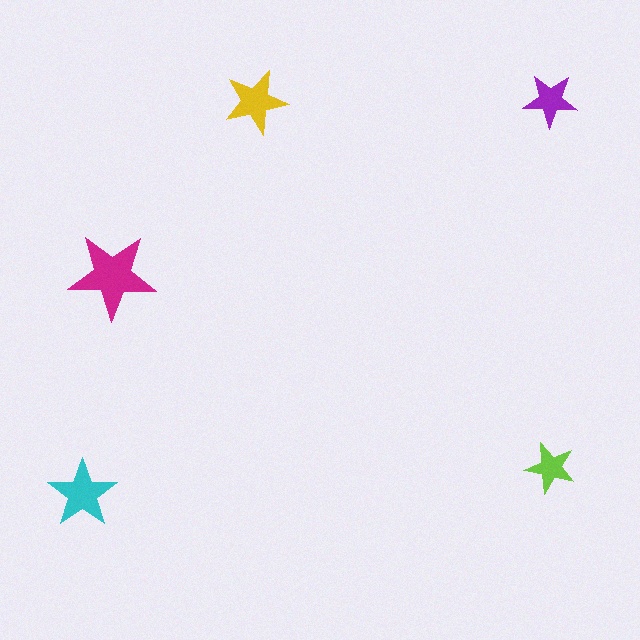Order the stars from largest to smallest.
the magenta one, the cyan one, the yellow one, the purple one, the lime one.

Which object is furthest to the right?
The lime star is rightmost.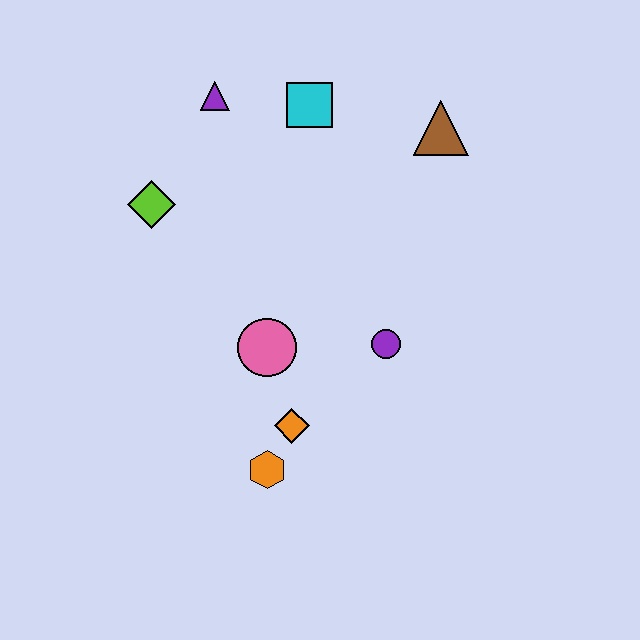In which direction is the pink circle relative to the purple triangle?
The pink circle is below the purple triangle.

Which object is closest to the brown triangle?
The cyan square is closest to the brown triangle.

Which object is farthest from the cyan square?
The orange hexagon is farthest from the cyan square.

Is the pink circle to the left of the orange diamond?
Yes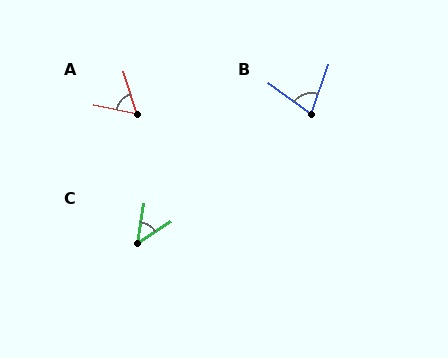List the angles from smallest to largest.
C (48°), A (61°), B (73°).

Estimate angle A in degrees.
Approximately 61 degrees.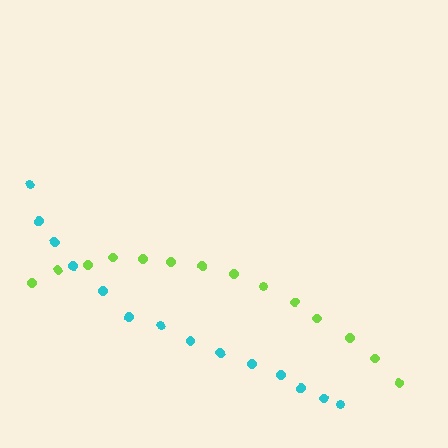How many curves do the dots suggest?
There are 2 distinct paths.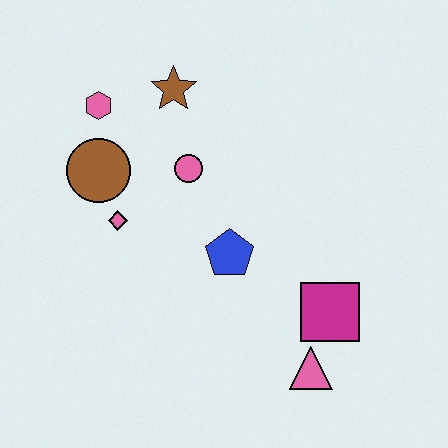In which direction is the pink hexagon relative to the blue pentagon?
The pink hexagon is above the blue pentagon.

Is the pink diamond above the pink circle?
No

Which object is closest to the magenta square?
The pink triangle is closest to the magenta square.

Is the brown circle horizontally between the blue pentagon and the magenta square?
No